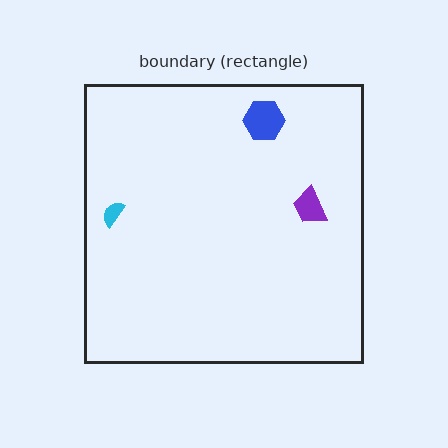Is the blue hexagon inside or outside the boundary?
Inside.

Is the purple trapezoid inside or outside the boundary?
Inside.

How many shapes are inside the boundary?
3 inside, 0 outside.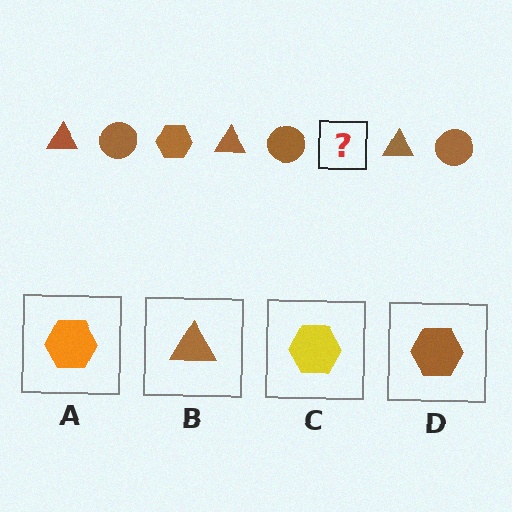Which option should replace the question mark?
Option D.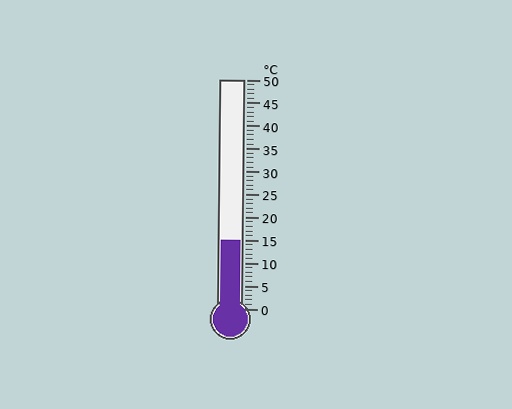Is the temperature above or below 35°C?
The temperature is below 35°C.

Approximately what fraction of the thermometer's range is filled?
The thermometer is filled to approximately 30% of its range.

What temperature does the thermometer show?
The thermometer shows approximately 15°C.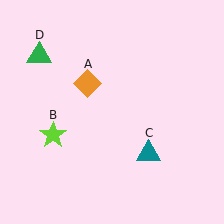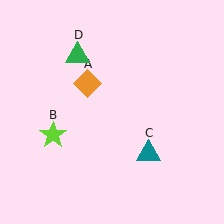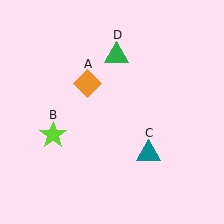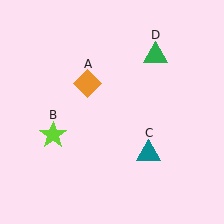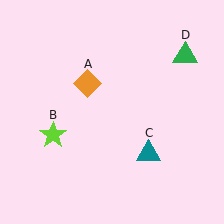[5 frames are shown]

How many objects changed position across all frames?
1 object changed position: green triangle (object D).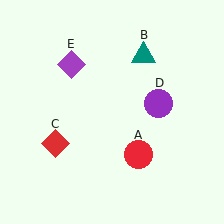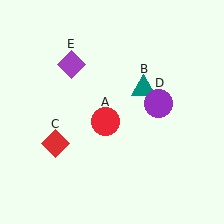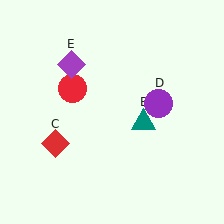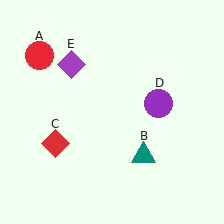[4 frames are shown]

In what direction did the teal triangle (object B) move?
The teal triangle (object B) moved down.